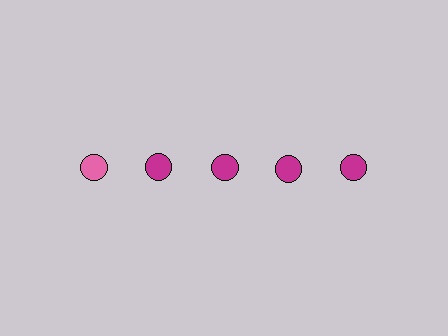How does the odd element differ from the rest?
It has a different color: pink instead of magenta.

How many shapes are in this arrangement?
There are 5 shapes arranged in a grid pattern.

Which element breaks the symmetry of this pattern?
The pink circle in the top row, leftmost column breaks the symmetry. All other shapes are magenta circles.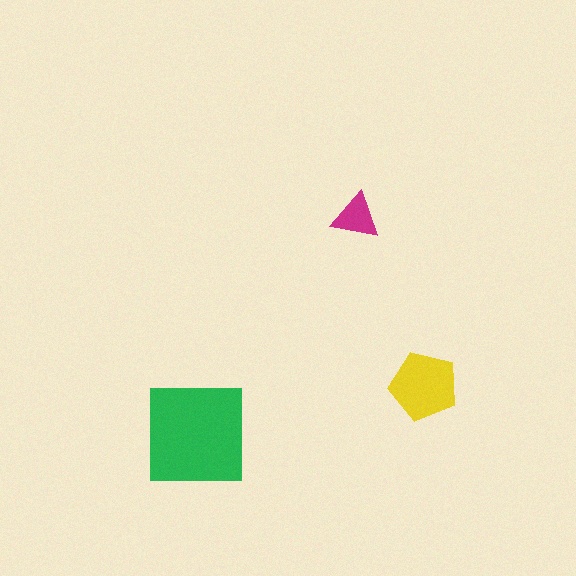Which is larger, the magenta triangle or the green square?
The green square.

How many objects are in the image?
There are 3 objects in the image.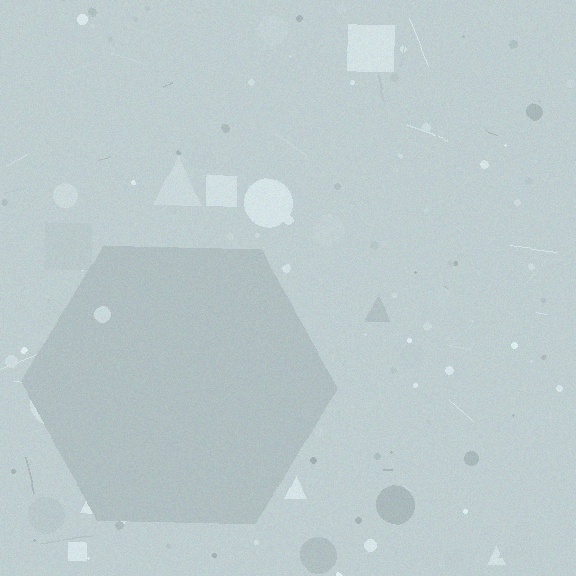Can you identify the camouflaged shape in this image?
The camouflaged shape is a hexagon.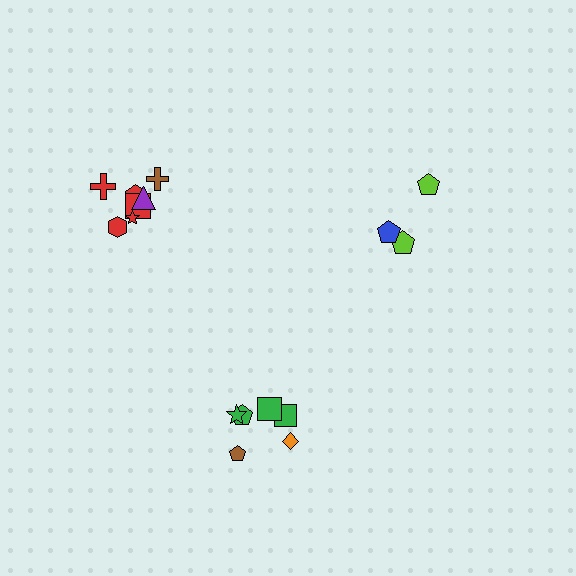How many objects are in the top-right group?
There are 3 objects.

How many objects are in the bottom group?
There are 6 objects.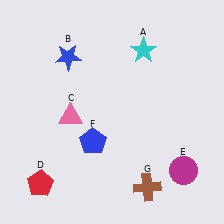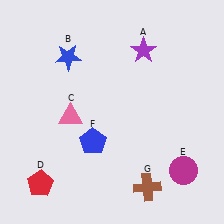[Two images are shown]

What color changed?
The star (A) changed from cyan in Image 1 to purple in Image 2.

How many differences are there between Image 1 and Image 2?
There is 1 difference between the two images.